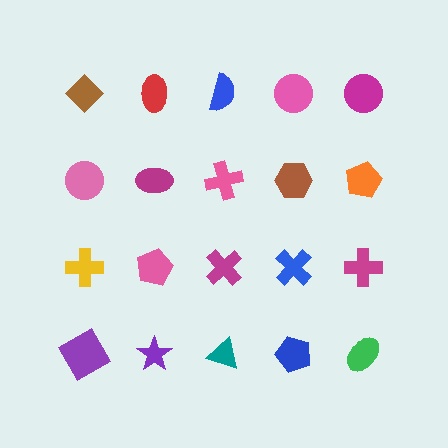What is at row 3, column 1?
A yellow cross.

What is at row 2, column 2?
A magenta ellipse.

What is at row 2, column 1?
A pink circle.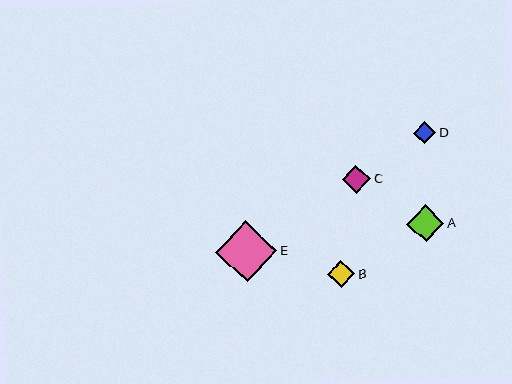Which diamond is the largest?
Diamond E is the largest with a size of approximately 61 pixels.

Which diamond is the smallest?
Diamond D is the smallest with a size of approximately 22 pixels.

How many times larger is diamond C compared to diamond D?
Diamond C is approximately 1.3 times the size of diamond D.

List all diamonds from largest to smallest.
From largest to smallest: E, A, C, B, D.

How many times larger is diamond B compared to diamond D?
Diamond B is approximately 1.2 times the size of diamond D.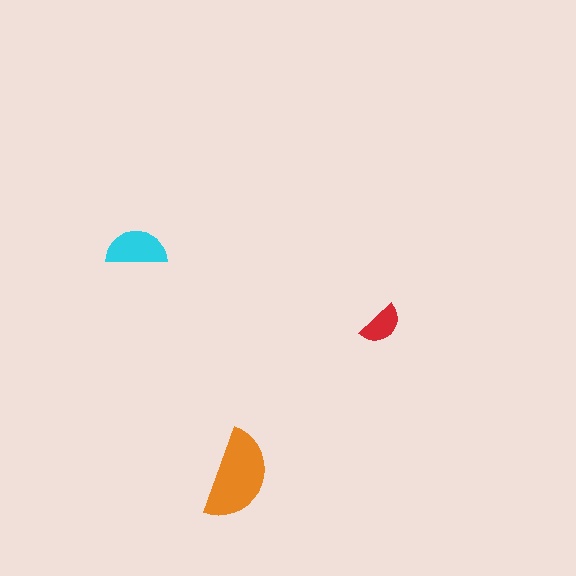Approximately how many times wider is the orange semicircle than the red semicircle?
About 2 times wider.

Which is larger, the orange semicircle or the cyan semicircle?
The orange one.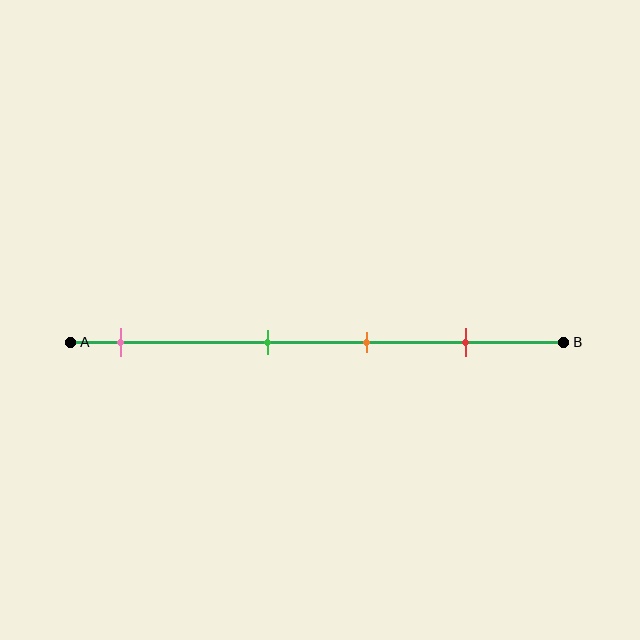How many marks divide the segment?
There are 4 marks dividing the segment.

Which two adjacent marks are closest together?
The green and orange marks are the closest adjacent pair.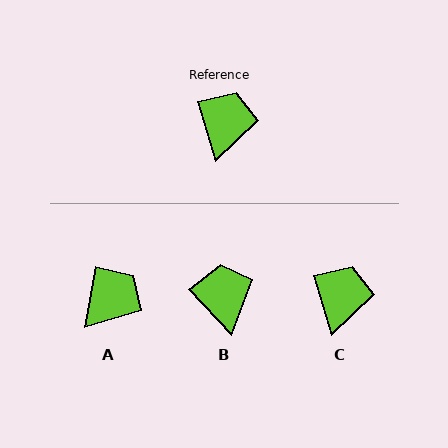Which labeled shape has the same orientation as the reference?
C.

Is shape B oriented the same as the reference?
No, it is off by about 26 degrees.